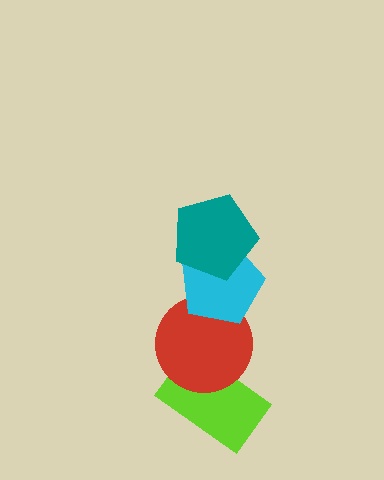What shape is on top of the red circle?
The cyan pentagon is on top of the red circle.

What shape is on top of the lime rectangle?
The red circle is on top of the lime rectangle.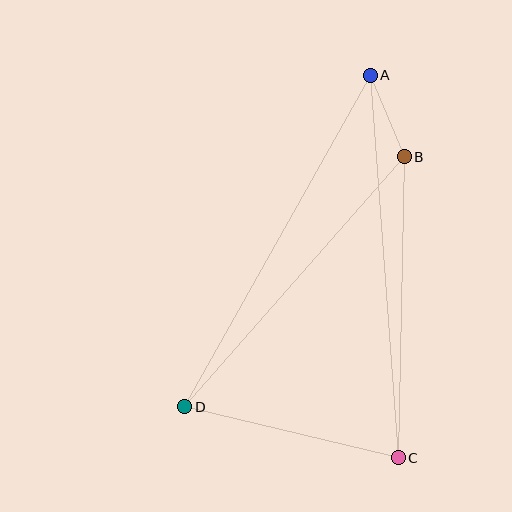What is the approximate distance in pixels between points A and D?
The distance between A and D is approximately 380 pixels.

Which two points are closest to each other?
Points A and B are closest to each other.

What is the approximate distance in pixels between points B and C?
The distance between B and C is approximately 301 pixels.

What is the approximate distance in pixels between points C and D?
The distance between C and D is approximately 220 pixels.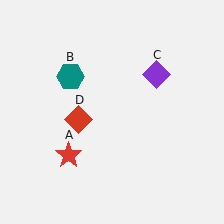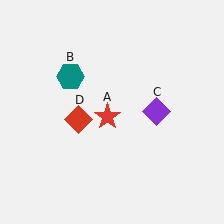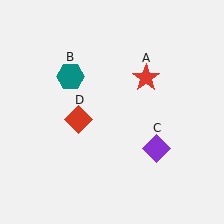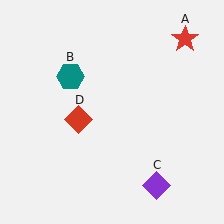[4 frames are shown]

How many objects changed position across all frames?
2 objects changed position: red star (object A), purple diamond (object C).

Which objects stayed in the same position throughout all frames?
Teal hexagon (object B) and red diamond (object D) remained stationary.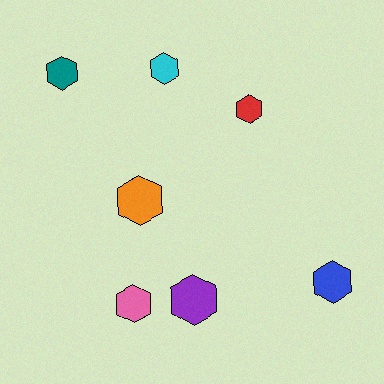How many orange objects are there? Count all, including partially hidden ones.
There is 1 orange object.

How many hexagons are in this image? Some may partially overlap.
There are 7 hexagons.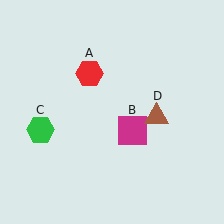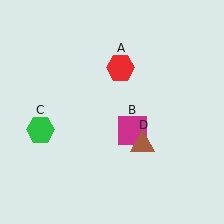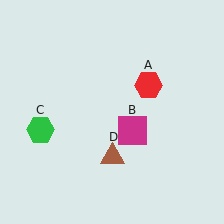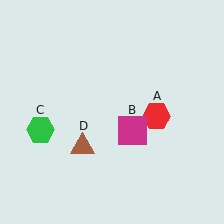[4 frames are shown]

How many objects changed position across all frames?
2 objects changed position: red hexagon (object A), brown triangle (object D).